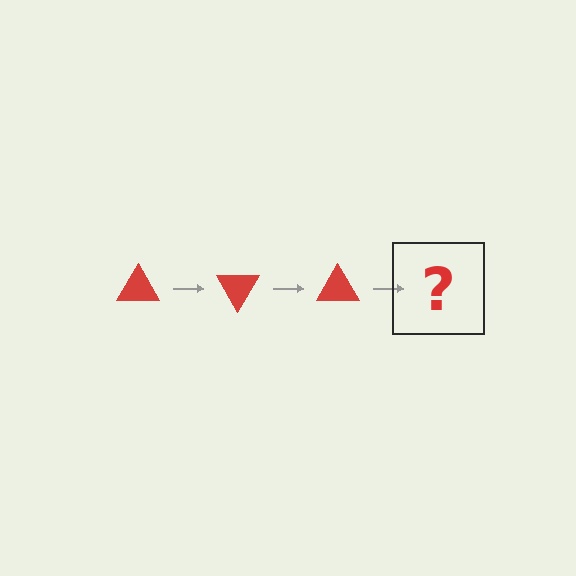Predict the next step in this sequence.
The next step is a red triangle rotated 180 degrees.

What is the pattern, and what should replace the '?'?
The pattern is that the triangle rotates 60 degrees each step. The '?' should be a red triangle rotated 180 degrees.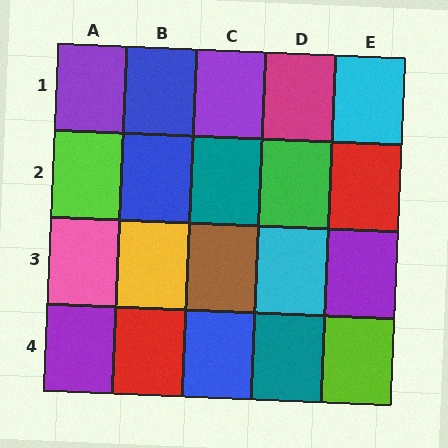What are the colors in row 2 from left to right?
Lime, blue, teal, green, red.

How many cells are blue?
3 cells are blue.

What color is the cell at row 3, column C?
Brown.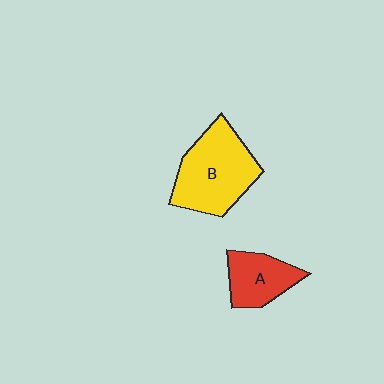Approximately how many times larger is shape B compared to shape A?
Approximately 1.8 times.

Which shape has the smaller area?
Shape A (red).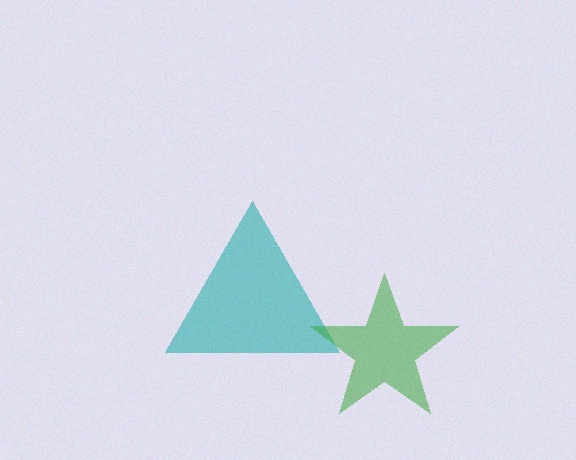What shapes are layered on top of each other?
The layered shapes are: a teal triangle, a green star.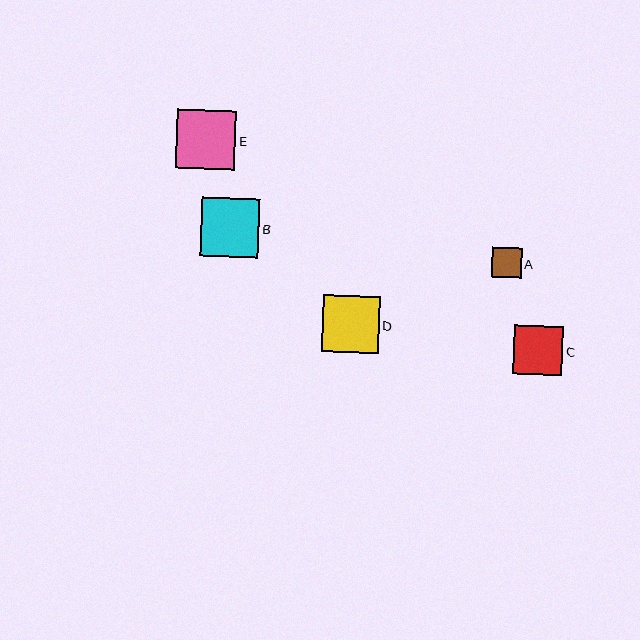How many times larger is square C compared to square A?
Square C is approximately 1.7 times the size of square A.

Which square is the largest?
Square E is the largest with a size of approximately 59 pixels.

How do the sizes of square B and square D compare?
Square B and square D are approximately the same size.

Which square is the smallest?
Square A is the smallest with a size of approximately 30 pixels.